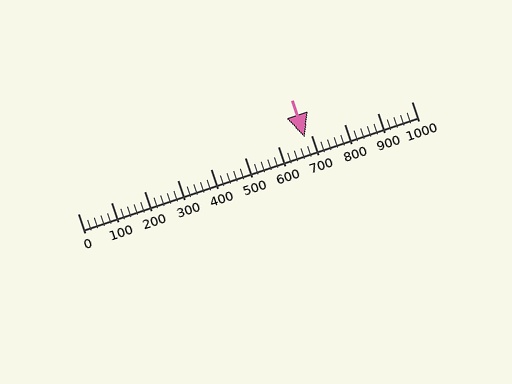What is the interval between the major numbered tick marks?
The major tick marks are spaced 100 units apart.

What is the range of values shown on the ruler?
The ruler shows values from 0 to 1000.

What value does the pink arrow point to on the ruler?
The pink arrow points to approximately 680.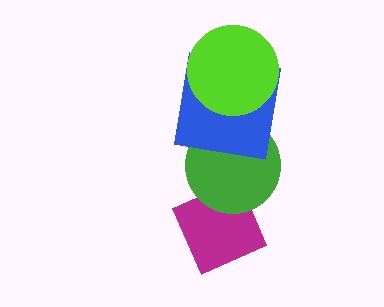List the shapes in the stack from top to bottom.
From top to bottom: the lime circle, the blue square, the green circle, the magenta diamond.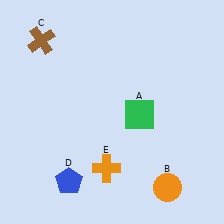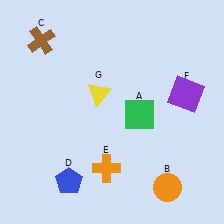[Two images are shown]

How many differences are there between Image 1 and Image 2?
There are 2 differences between the two images.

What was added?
A purple square (F), a yellow triangle (G) were added in Image 2.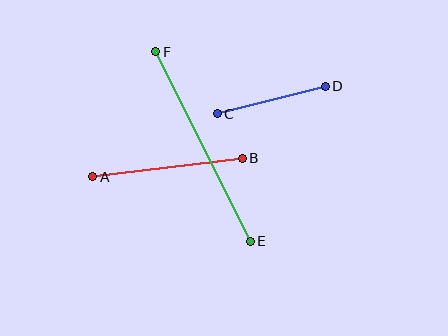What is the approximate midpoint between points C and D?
The midpoint is at approximately (271, 100) pixels.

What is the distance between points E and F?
The distance is approximately 212 pixels.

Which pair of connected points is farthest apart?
Points E and F are farthest apart.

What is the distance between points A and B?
The distance is approximately 150 pixels.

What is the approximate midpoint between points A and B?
The midpoint is at approximately (167, 168) pixels.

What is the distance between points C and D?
The distance is approximately 111 pixels.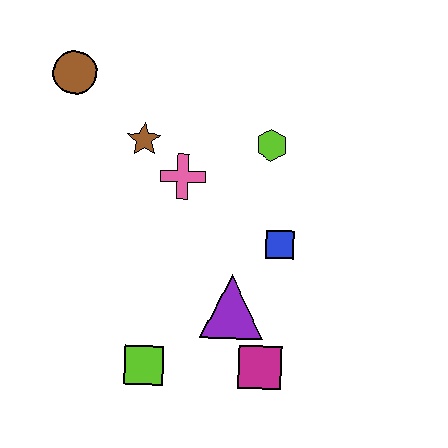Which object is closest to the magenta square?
The purple triangle is closest to the magenta square.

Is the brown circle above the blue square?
Yes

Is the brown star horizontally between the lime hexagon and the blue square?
No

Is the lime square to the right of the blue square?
No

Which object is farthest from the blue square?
The brown circle is farthest from the blue square.